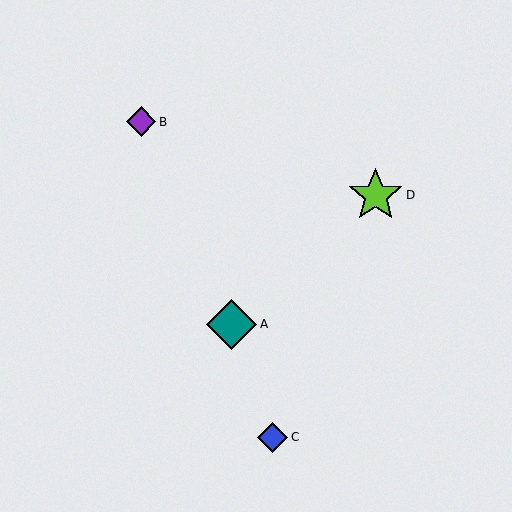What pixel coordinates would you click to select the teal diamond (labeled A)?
Click at (232, 324) to select the teal diamond A.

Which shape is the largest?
The lime star (labeled D) is the largest.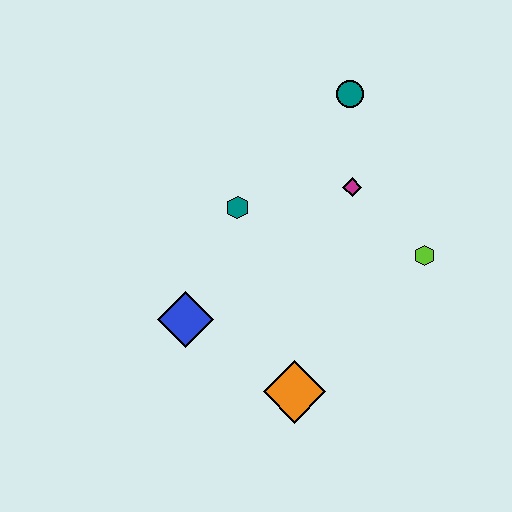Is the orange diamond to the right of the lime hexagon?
No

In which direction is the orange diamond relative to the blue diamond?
The orange diamond is to the right of the blue diamond.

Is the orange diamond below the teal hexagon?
Yes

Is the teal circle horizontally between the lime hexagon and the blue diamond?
Yes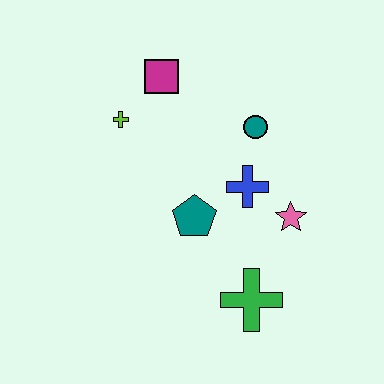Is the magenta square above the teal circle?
Yes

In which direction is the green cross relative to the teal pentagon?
The green cross is below the teal pentagon.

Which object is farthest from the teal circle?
The green cross is farthest from the teal circle.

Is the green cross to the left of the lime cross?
No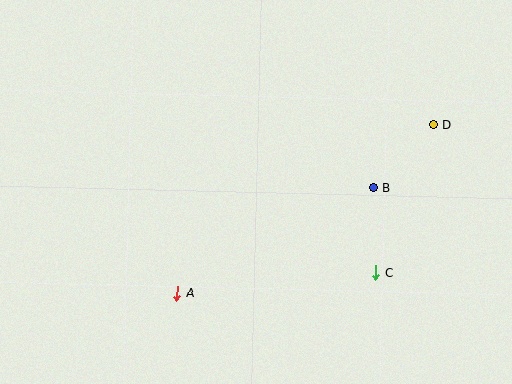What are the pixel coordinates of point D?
Point D is at (433, 124).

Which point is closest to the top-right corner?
Point D is closest to the top-right corner.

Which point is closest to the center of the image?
Point B at (373, 188) is closest to the center.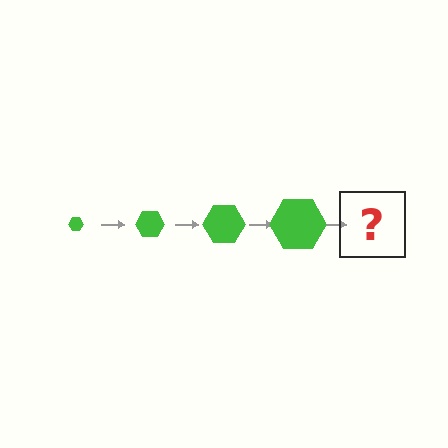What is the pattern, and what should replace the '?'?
The pattern is that the hexagon gets progressively larger each step. The '?' should be a green hexagon, larger than the previous one.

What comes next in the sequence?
The next element should be a green hexagon, larger than the previous one.